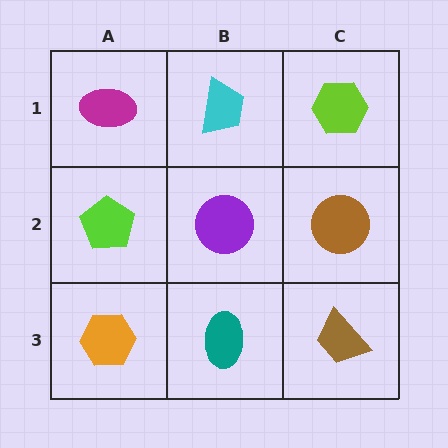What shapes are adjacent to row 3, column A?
A lime pentagon (row 2, column A), a teal ellipse (row 3, column B).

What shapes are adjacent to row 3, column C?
A brown circle (row 2, column C), a teal ellipse (row 3, column B).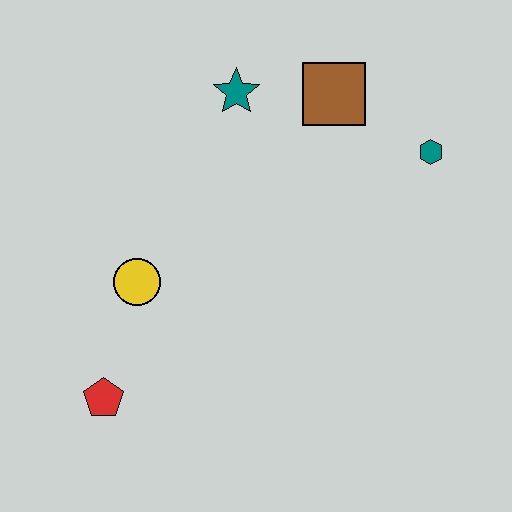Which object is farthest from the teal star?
The red pentagon is farthest from the teal star.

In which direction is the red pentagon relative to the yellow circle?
The red pentagon is below the yellow circle.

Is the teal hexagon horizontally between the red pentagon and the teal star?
No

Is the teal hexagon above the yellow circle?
Yes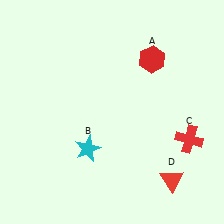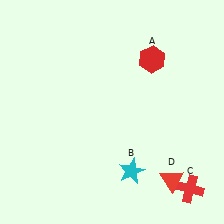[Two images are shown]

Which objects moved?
The objects that moved are: the cyan star (B), the red cross (C).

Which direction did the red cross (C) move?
The red cross (C) moved down.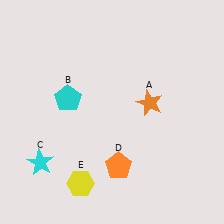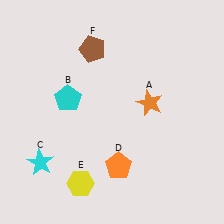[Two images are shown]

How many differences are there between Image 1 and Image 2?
There is 1 difference between the two images.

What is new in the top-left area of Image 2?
A brown pentagon (F) was added in the top-left area of Image 2.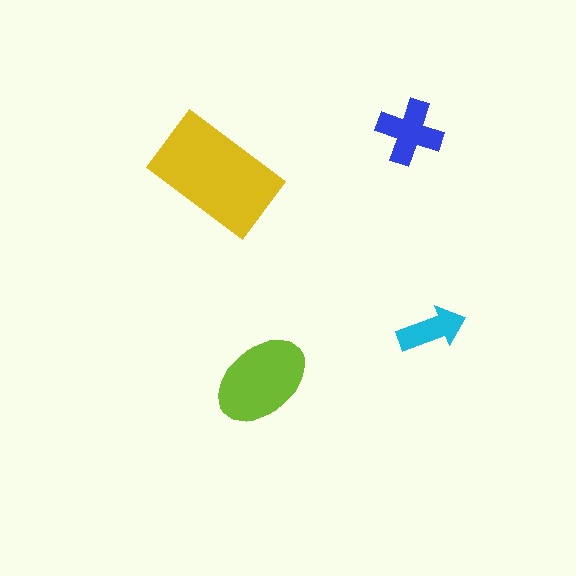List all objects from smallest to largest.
The cyan arrow, the blue cross, the lime ellipse, the yellow rectangle.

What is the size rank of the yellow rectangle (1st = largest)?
1st.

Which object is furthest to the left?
The yellow rectangle is leftmost.